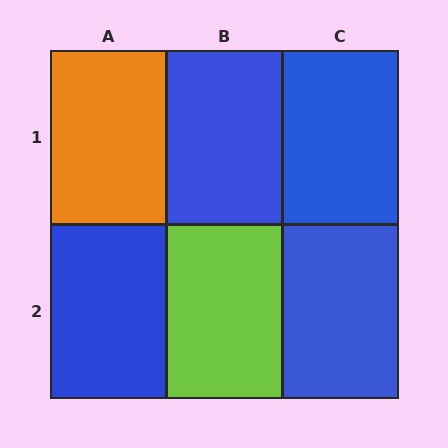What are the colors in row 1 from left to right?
Orange, blue, blue.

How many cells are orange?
1 cell is orange.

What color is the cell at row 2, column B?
Lime.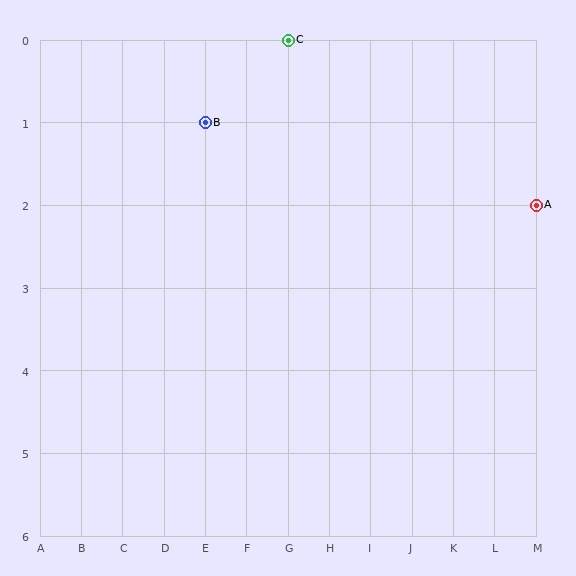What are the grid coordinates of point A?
Point A is at grid coordinates (M, 2).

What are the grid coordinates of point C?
Point C is at grid coordinates (G, 0).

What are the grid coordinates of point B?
Point B is at grid coordinates (E, 1).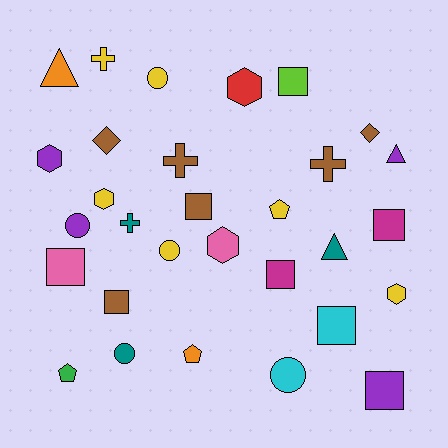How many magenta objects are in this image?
There are 2 magenta objects.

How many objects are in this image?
There are 30 objects.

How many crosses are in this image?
There are 4 crosses.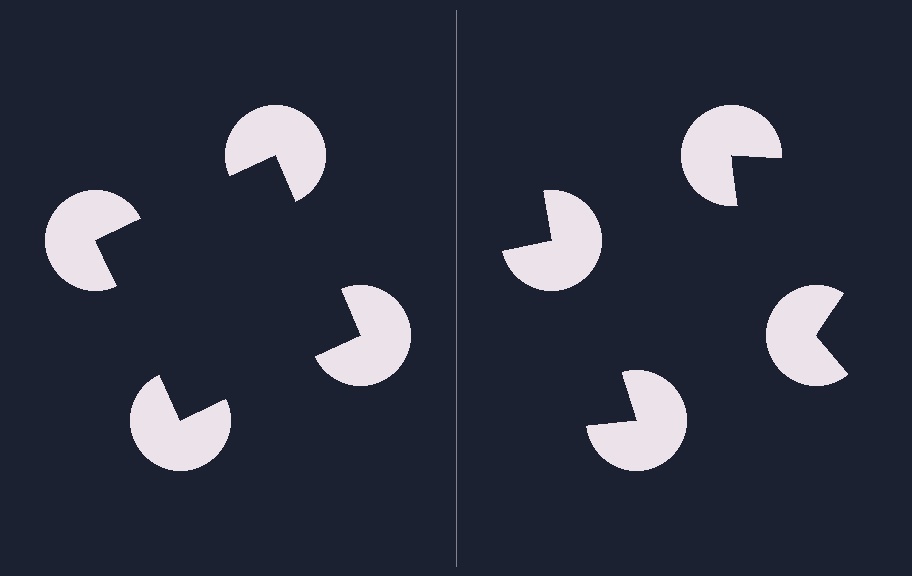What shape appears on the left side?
An illusory square.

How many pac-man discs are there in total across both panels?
8 — 4 on each side.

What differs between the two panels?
The pac-man discs are positioned identically on both sides; only the wedge orientations differ. On the left they align to a square; on the right they are misaligned.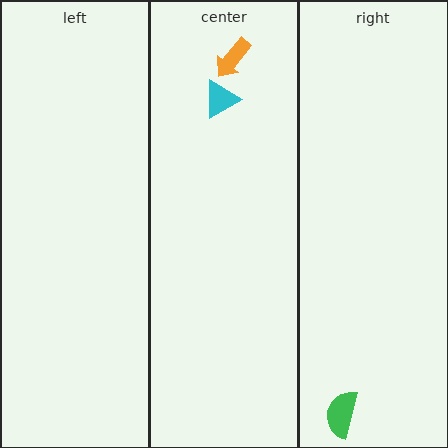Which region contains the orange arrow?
The center region.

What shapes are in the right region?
The green semicircle.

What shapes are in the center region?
The orange arrow, the cyan triangle.